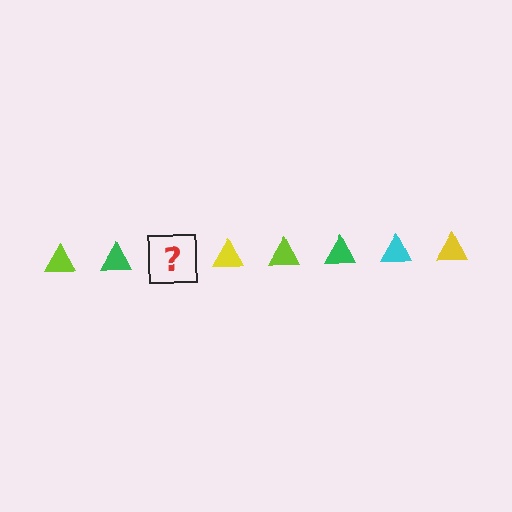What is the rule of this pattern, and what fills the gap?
The rule is that the pattern cycles through lime, green, cyan, yellow triangles. The gap should be filled with a cyan triangle.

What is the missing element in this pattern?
The missing element is a cyan triangle.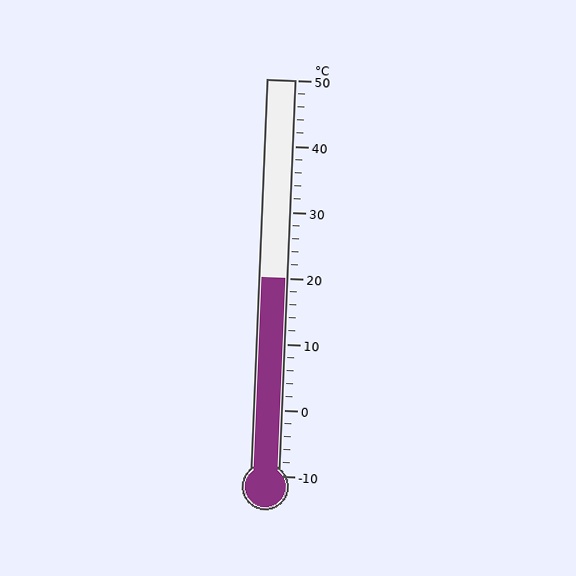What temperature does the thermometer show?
The thermometer shows approximately 20°C.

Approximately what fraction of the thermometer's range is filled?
The thermometer is filled to approximately 50% of its range.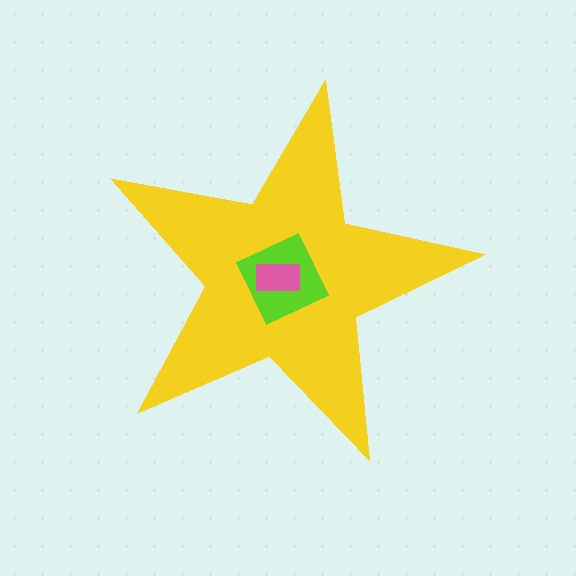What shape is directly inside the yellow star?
The lime diamond.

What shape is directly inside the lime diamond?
The pink rectangle.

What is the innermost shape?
The pink rectangle.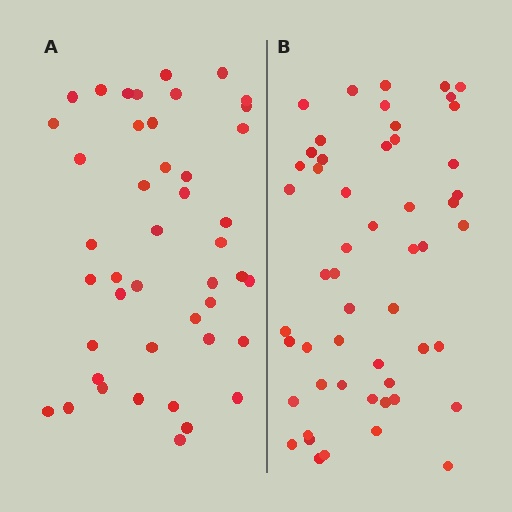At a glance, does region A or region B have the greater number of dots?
Region B (the right region) has more dots.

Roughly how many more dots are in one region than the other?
Region B has roughly 8 or so more dots than region A.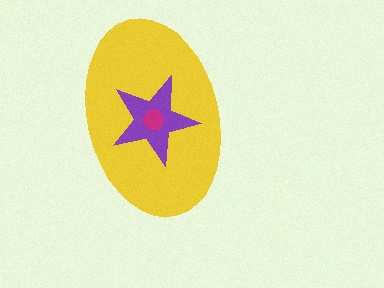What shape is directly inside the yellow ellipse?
The purple star.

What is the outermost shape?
The yellow ellipse.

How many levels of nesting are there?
3.